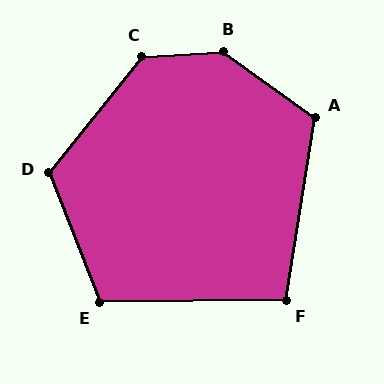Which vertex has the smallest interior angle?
F, at approximately 99 degrees.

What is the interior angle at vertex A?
Approximately 117 degrees (obtuse).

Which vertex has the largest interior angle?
B, at approximately 140 degrees.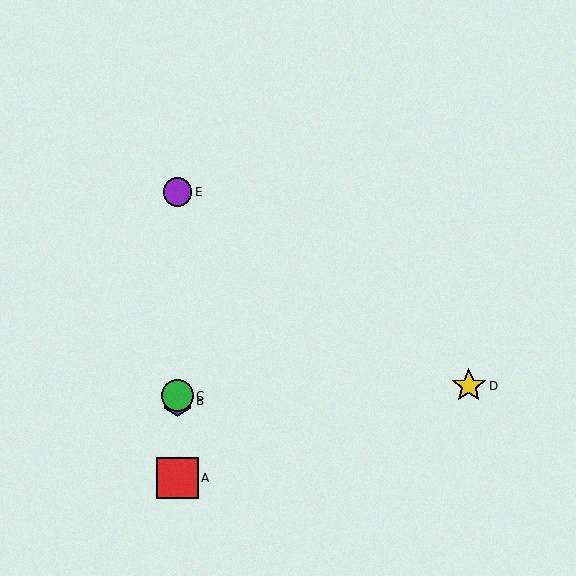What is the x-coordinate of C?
Object C is at x≈177.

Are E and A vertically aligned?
Yes, both are at x≈177.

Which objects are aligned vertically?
Objects A, B, C, E are aligned vertically.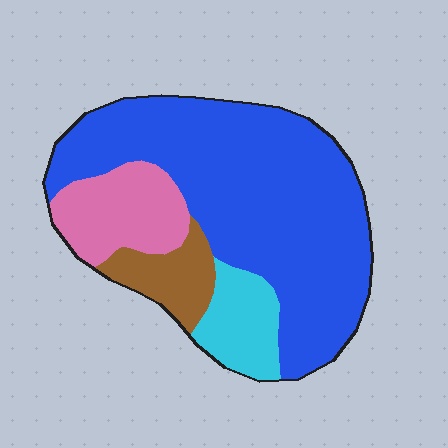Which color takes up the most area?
Blue, at roughly 65%.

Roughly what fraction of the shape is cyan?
Cyan covers 11% of the shape.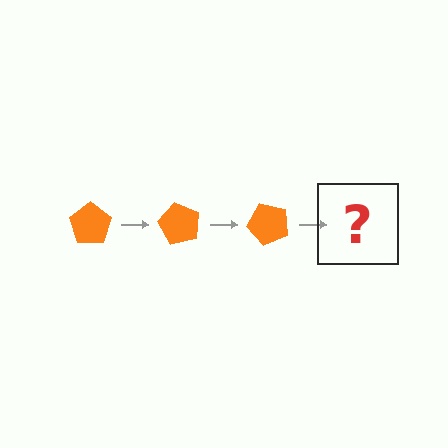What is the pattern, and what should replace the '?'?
The pattern is that the pentagon rotates 60 degrees each step. The '?' should be an orange pentagon rotated 180 degrees.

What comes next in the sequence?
The next element should be an orange pentagon rotated 180 degrees.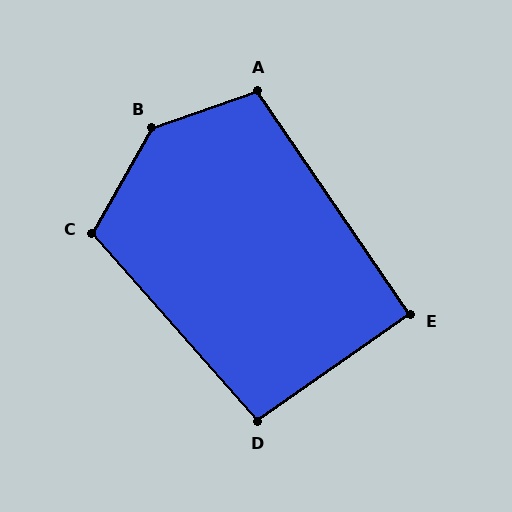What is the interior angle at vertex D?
Approximately 96 degrees (obtuse).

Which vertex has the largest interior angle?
B, at approximately 139 degrees.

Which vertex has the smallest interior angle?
E, at approximately 90 degrees.